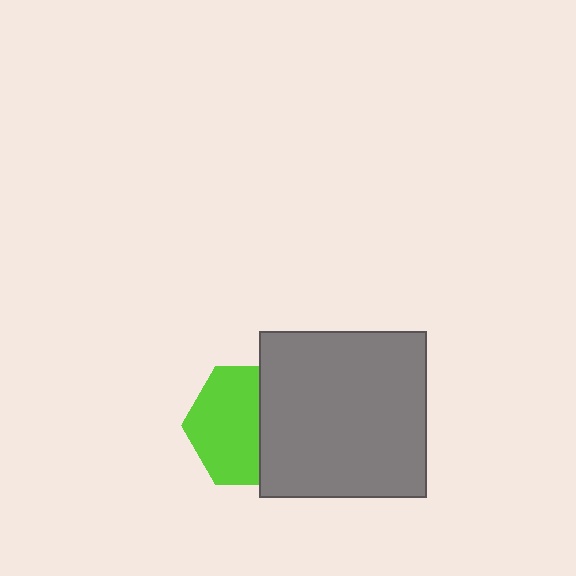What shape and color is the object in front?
The object in front is a gray square.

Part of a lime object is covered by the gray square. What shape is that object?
It is a hexagon.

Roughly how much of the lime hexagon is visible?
About half of it is visible (roughly 60%).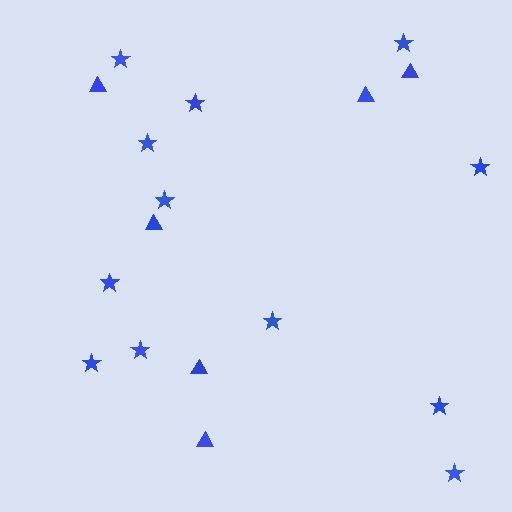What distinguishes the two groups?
There are 2 groups: one group of stars (12) and one group of triangles (6).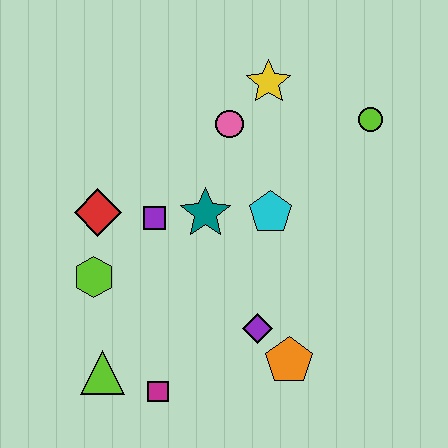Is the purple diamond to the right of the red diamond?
Yes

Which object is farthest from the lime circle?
The lime triangle is farthest from the lime circle.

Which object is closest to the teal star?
The purple square is closest to the teal star.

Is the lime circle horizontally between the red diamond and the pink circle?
No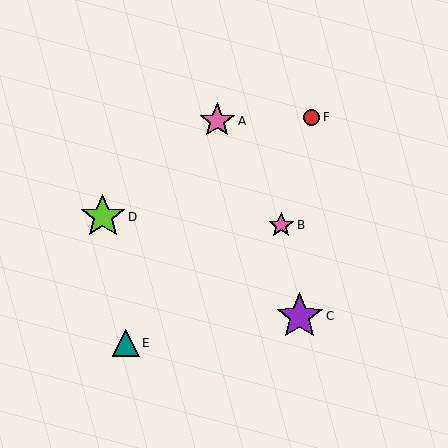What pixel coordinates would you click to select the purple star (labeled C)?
Click at (300, 316) to select the purple star C.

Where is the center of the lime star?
The center of the lime star is at (103, 217).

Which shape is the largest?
The purple star (labeled C) is the largest.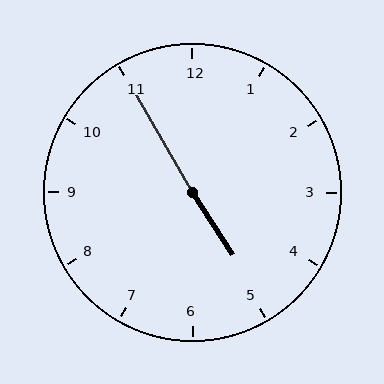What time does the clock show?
4:55.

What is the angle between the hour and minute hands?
Approximately 178 degrees.